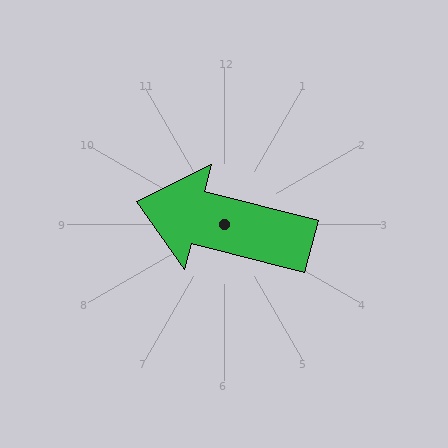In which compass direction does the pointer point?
West.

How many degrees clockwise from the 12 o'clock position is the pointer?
Approximately 284 degrees.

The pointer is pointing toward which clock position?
Roughly 9 o'clock.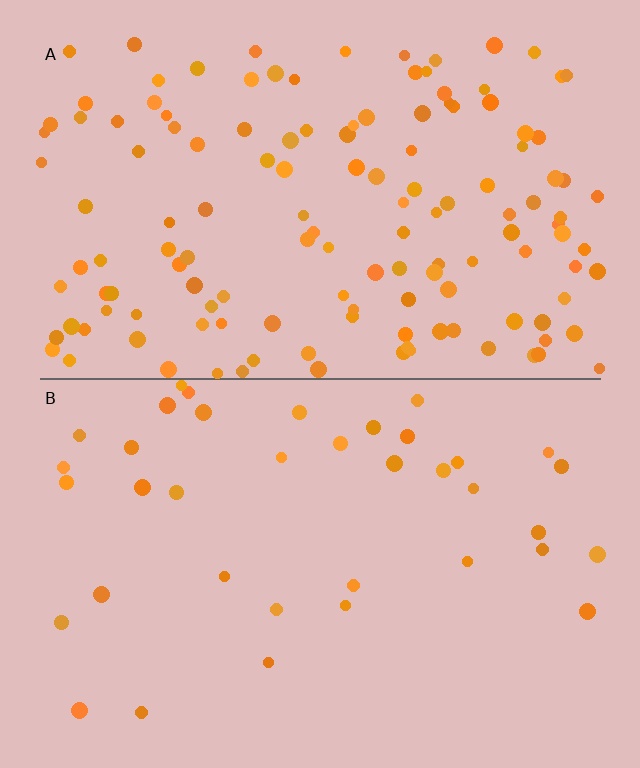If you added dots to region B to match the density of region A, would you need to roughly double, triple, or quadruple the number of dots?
Approximately quadruple.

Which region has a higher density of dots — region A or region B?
A (the top).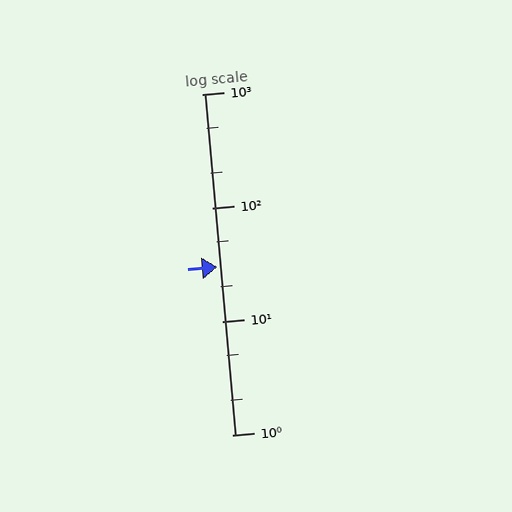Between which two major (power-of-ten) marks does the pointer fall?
The pointer is between 10 and 100.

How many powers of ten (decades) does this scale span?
The scale spans 3 decades, from 1 to 1000.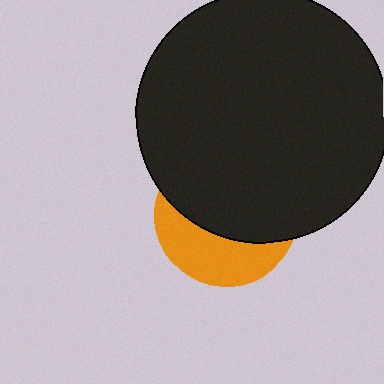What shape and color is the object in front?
The object in front is a black circle.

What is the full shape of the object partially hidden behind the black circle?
The partially hidden object is an orange circle.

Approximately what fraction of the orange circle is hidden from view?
Roughly 63% of the orange circle is hidden behind the black circle.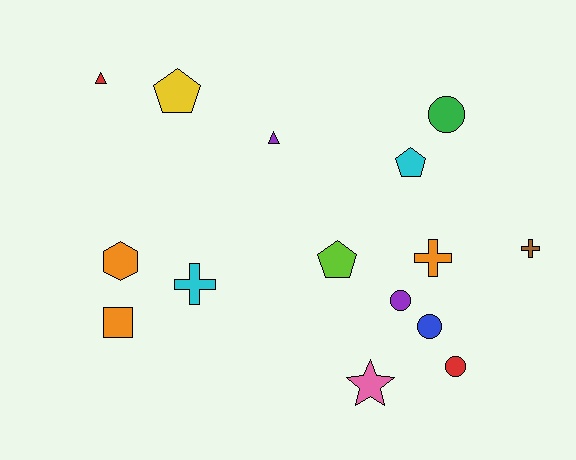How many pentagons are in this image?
There are 3 pentagons.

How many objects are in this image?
There are 15 objects.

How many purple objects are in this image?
There are 2 purple objects.